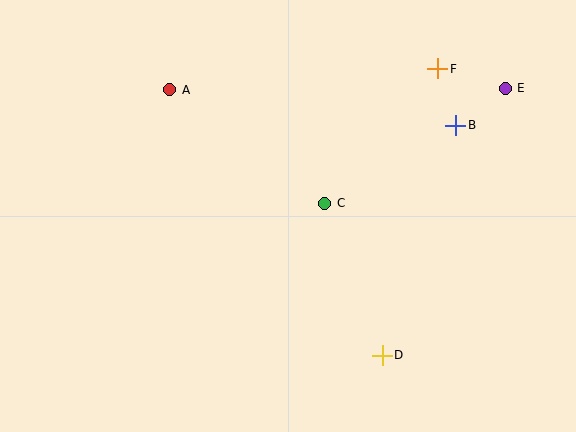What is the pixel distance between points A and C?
The distance between A and C is 192 pixels.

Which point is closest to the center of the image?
Point C at (325, 203) is closest to the center.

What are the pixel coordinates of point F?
Point F is at (438, 69).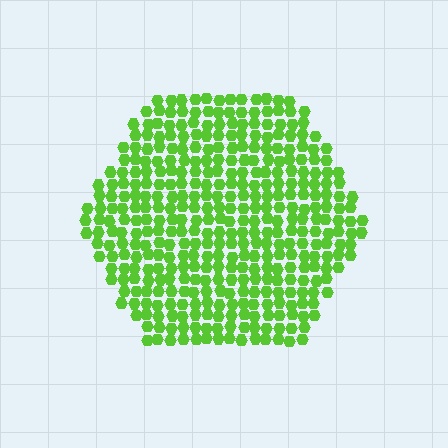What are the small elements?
The small elements are hexagons.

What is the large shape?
The large shape is a hexagon.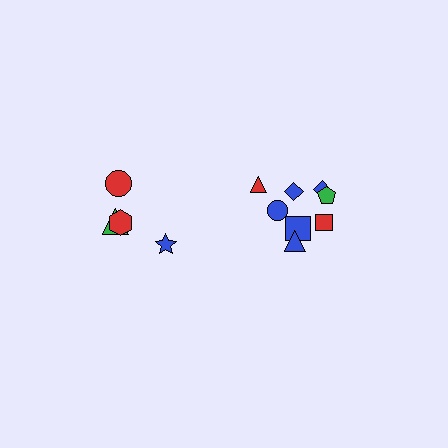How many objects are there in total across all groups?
There are 12 objects.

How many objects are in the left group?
There are 4 objects.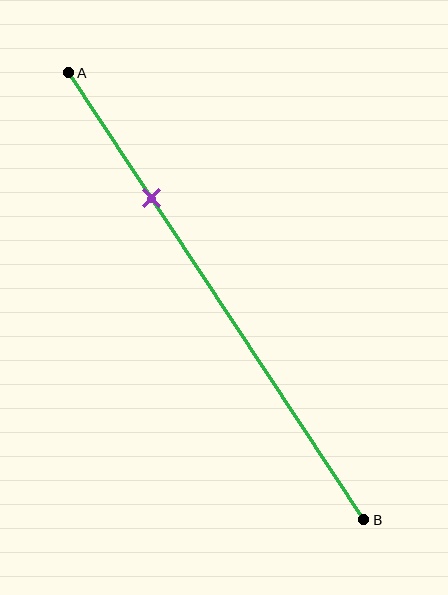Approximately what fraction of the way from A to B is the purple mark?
The purple mark is approximately 30% of the way from A to B.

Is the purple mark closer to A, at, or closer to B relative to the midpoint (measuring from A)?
The purple mark is closer to point A than the midpoint of segment AB.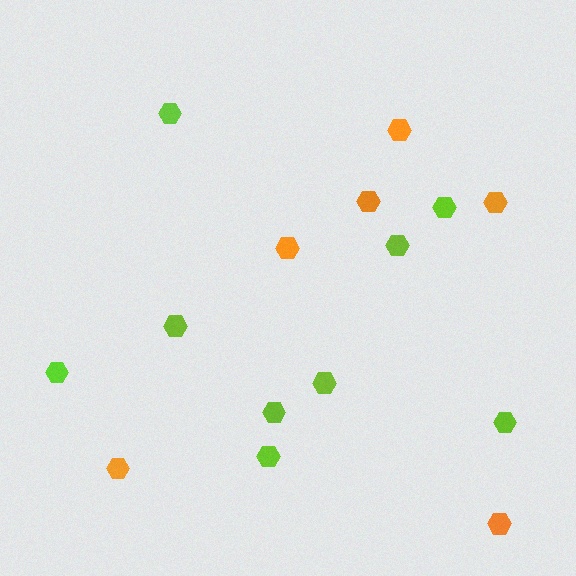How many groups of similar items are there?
There are 2 groups: one group of lime hexagons (9) and one group of orange hexagons (6).